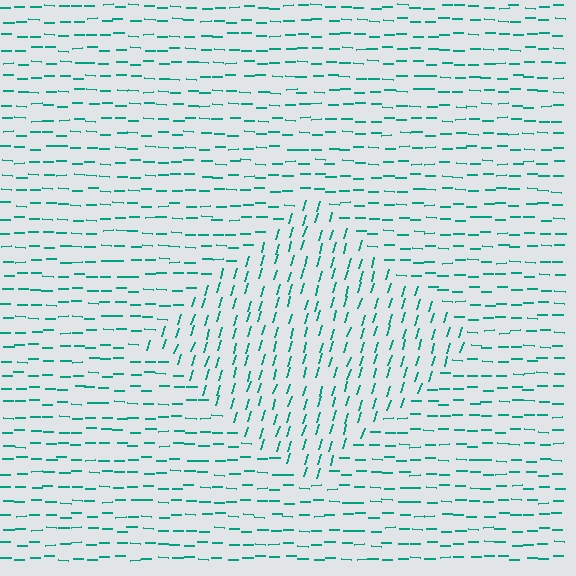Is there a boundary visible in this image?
Yes, there is a texture boundary formed by a change in line orientation.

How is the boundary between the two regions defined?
The boundary is defined purely by a change in line orientation (approximately 74 degrees difference). All lines are the same color and thickness.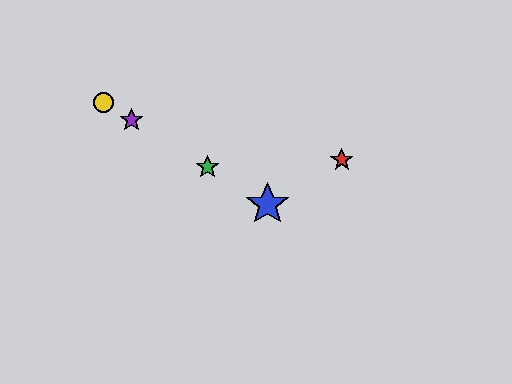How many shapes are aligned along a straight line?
4 shapes (the blue star, the green star, the yellow circle, the purple star) are aligned along a straight line.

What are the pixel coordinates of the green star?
The green star is at (208, 167).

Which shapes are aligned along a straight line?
The blue star, the green star, the yellow circle, the purple star are aligned along a straight line.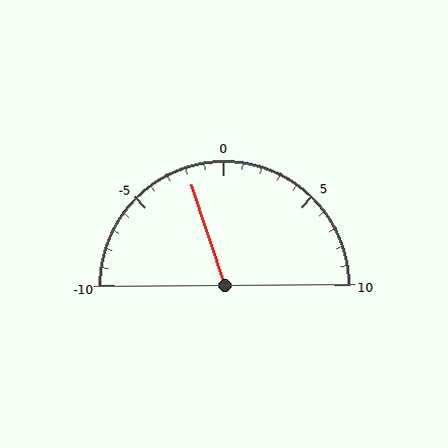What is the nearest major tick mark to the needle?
The nearest major tick mark is 0.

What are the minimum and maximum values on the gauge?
The gauge ranges from -10 to 10.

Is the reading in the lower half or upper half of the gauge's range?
The reading is in the lower half of the range (-10 to 10).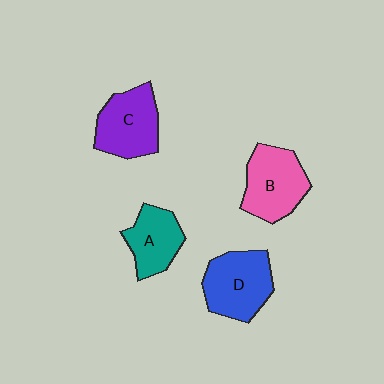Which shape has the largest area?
Shape D (blue).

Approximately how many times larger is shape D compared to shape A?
Approximately 1.4 times.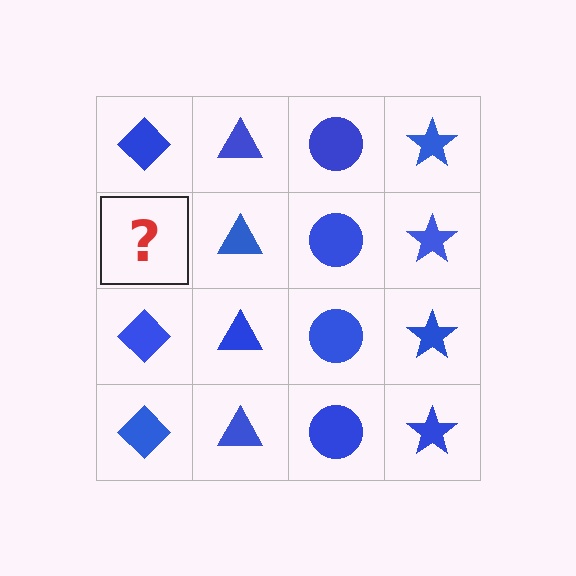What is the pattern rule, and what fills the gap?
The rule is that each column has a consistent shape. The gap should be filled with a blue diamond.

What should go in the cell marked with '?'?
The missing cell should contain a blue diamond.